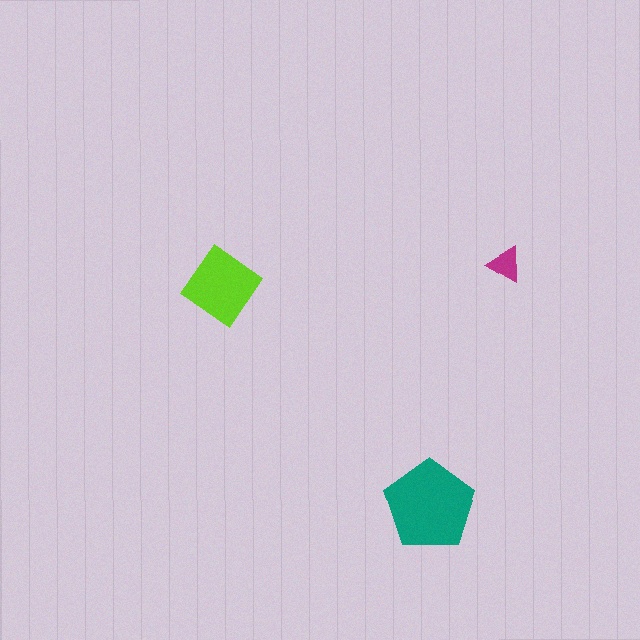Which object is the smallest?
The magenta triangle.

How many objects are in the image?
There are 3 objects in the image.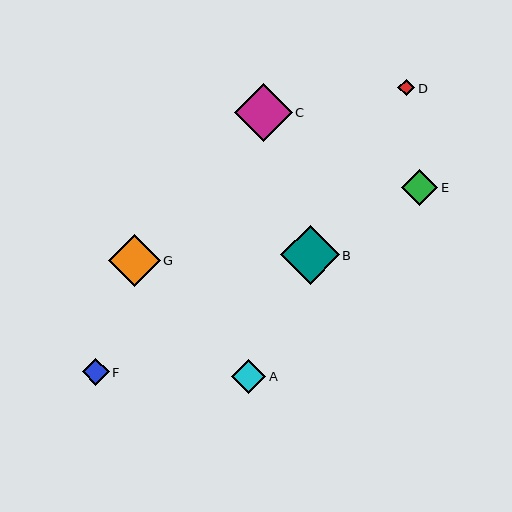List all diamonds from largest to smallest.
From largest to smallest: B, C, G, E, A, F, D.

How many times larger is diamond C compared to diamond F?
Diamond C is approximately 2.2 times the size of diamond F.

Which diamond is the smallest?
Diamond D is the smallest with a size of approximately 17 pixels.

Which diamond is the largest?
Diamond B is the largest with a size of approximately 59 pixels.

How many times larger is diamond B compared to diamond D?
Diamond B is approximately 3.5 times the size of diamond D.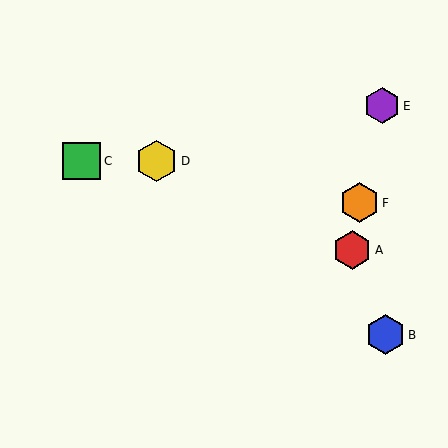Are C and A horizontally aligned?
No, C is at y≈161 and A is at y≈250.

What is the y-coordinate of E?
Object E is at y≈106.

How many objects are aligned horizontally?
2 objects (C, D) are aligned horizontally.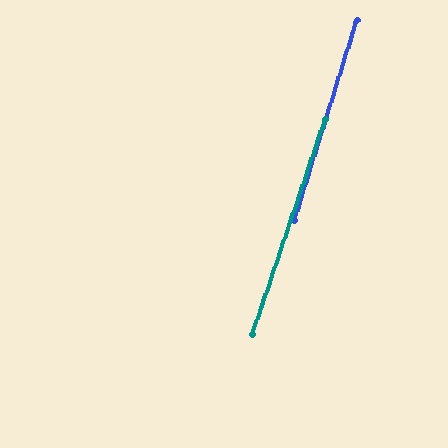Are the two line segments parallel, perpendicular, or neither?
Parallel — their directions differ by only 1.4°.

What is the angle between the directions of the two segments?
Approximately 1 degree.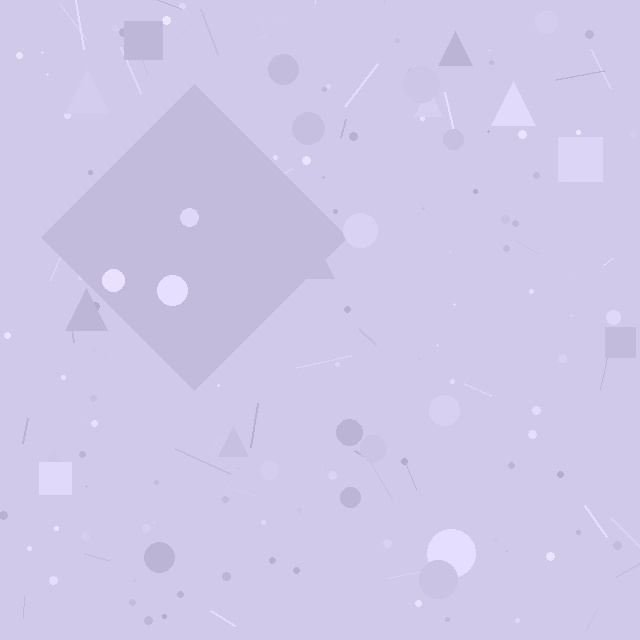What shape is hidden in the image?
A diamond is hidden in the image.